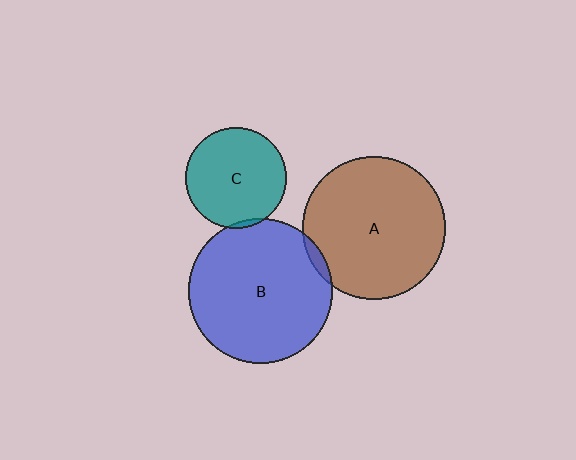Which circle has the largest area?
Circle B (blue).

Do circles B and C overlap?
Yes.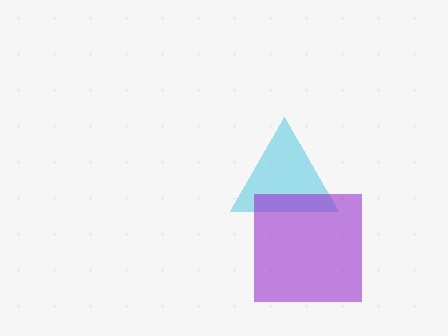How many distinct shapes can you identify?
There are 2 distinct shapes: a cyan triangle, a purple square.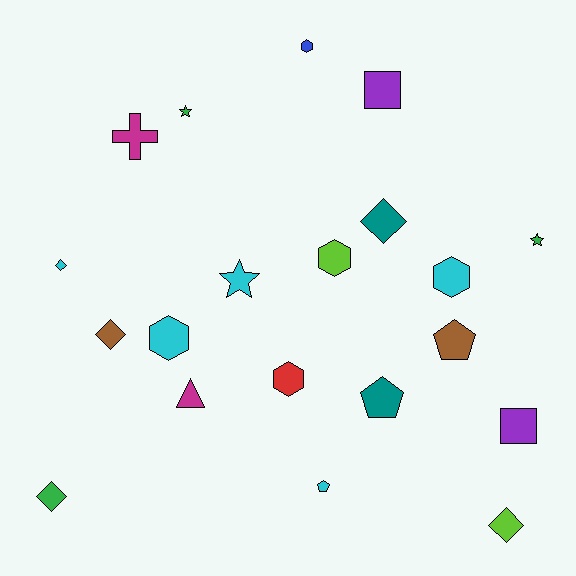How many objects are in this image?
There are 20 objects.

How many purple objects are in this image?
There are 2 purple objects.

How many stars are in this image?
There are 3 stars.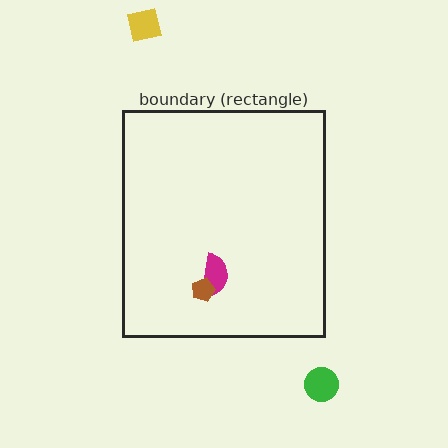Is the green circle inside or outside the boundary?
Outside.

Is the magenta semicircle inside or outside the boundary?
Inside.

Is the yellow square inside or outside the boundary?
Outside.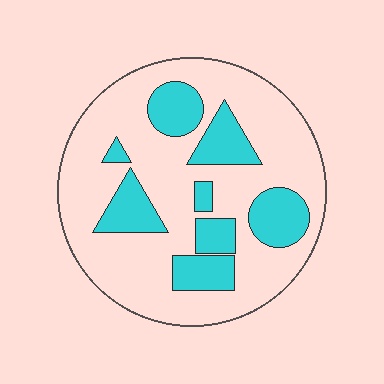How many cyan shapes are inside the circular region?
8.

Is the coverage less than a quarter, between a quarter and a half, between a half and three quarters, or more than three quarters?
Between a quarter and a half.